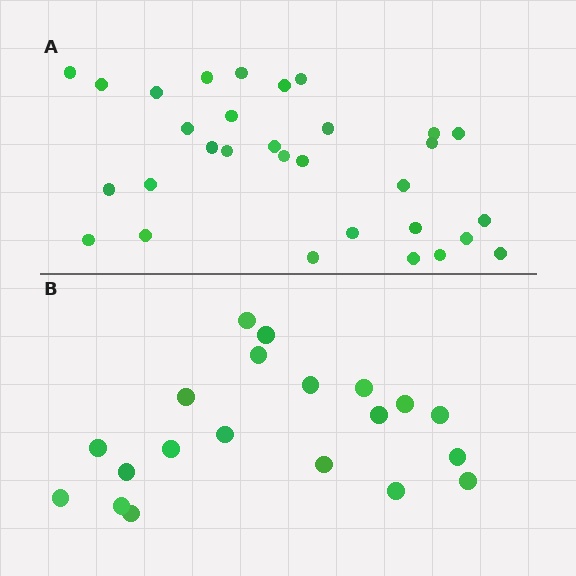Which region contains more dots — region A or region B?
Region A (the top region) has more dots.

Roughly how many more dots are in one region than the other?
Region A has roughly 12 or so more dots than region B.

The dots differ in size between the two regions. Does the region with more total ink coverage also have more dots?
No. Region B has more total ink coverage because its dots are larger, but region A actually contains more individual dots. Total area can be misleading — the number of items is what matters here.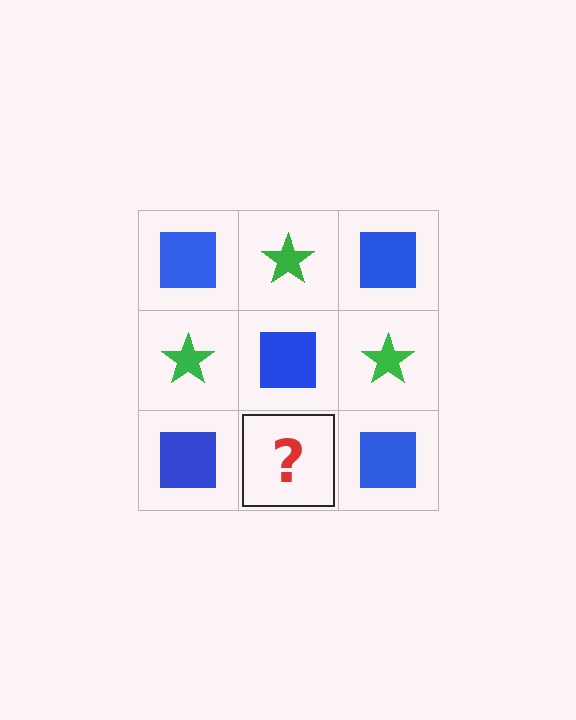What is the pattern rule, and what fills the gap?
The rule is that it alternates blue square and green star in a checkerboard pattern. The gap should be filled with a green star.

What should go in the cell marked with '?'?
The missing cell should contain a green star.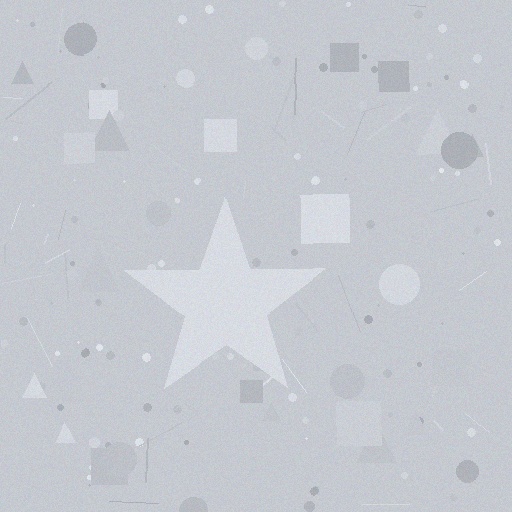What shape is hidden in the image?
A star is hidden in the image.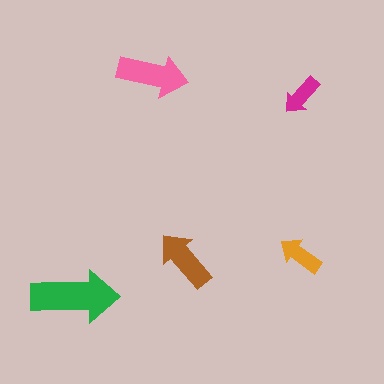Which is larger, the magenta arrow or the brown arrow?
The brown one.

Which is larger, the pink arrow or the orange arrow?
The pink one.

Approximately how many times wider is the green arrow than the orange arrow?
About 2 times wider.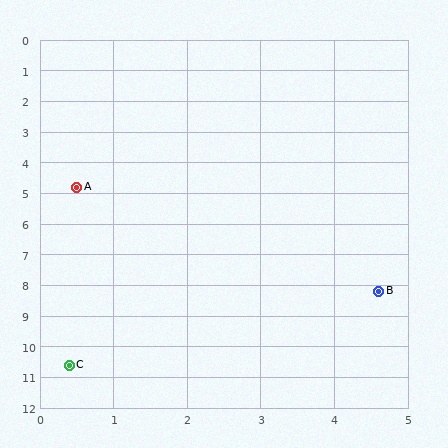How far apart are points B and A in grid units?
Points B and A are about 5.3 grid units apart.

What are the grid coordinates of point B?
Point B is at approximately (4.6, 8.2).